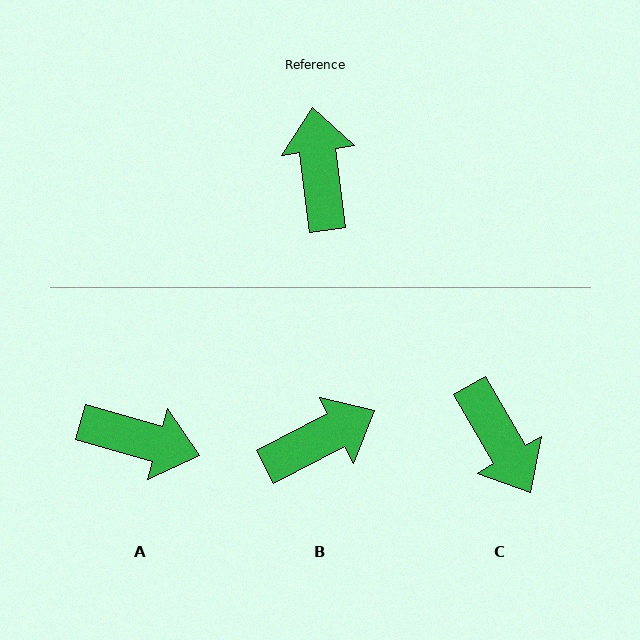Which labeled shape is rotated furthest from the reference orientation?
C, about 157 degrees away.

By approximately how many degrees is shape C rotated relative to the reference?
Approximately 157 degrees clockwise.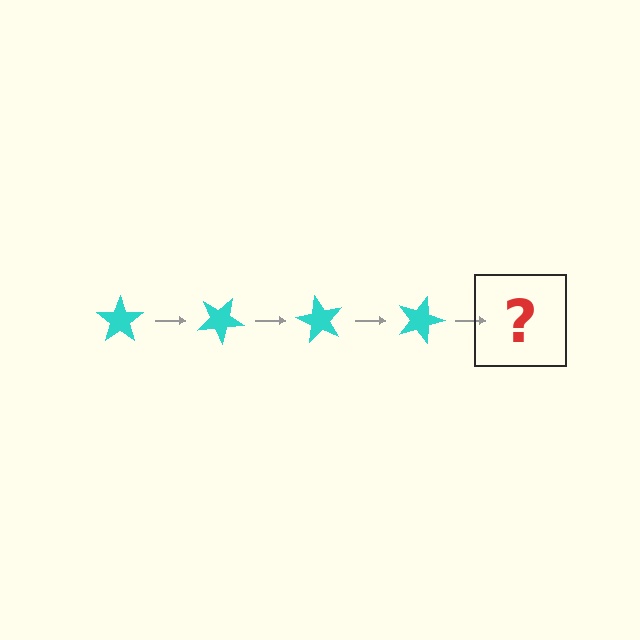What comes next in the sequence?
The next element should be a cyan star rotated 120 degrees.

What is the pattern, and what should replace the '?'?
The pattern is that the star rotates 30 degrees each step. The '?' should be a cyan star rotated 120 degrees.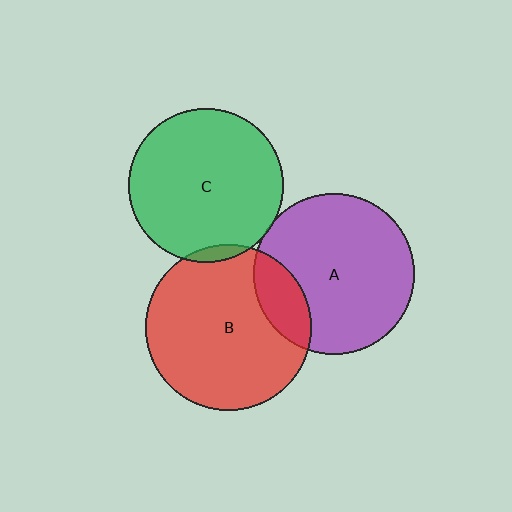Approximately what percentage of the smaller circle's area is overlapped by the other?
Approximately 15%.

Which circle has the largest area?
Circle B (red).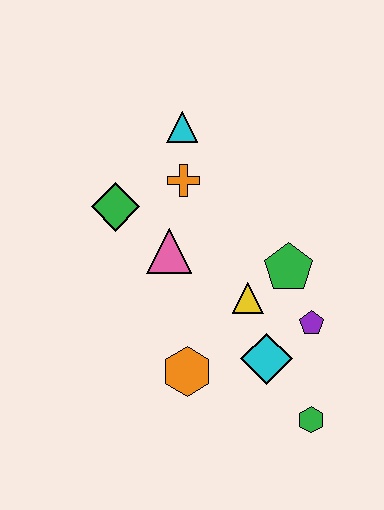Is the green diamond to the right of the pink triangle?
No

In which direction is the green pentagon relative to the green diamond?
The green pentagon is to the right of the green diamond.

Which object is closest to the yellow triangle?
The green pentagon is closest to the yellow triangle.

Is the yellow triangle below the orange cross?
Yes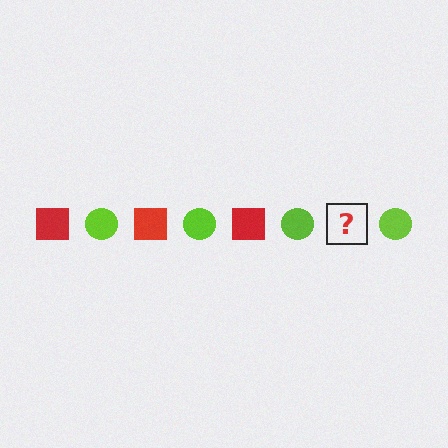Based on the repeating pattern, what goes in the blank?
The blank should be a red square.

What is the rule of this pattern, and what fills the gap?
The rule is that the pattern alternates between red square and lime circle. The gap should be filled with a red square.